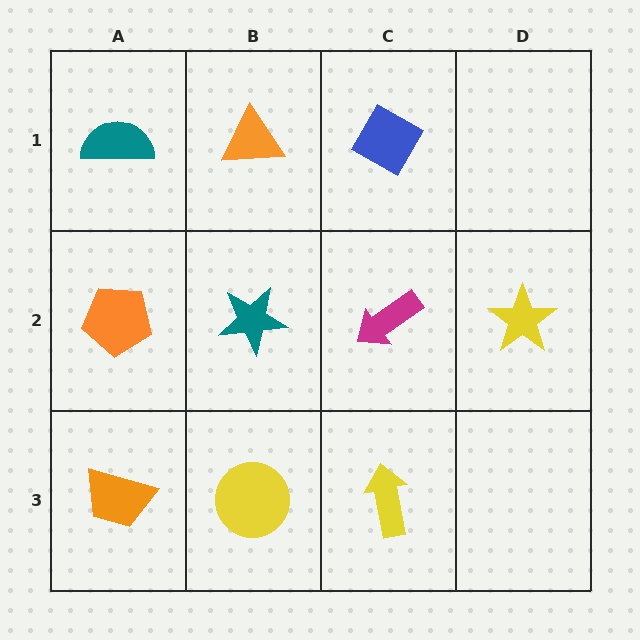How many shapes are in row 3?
3 shapes.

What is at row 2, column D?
A yellow star.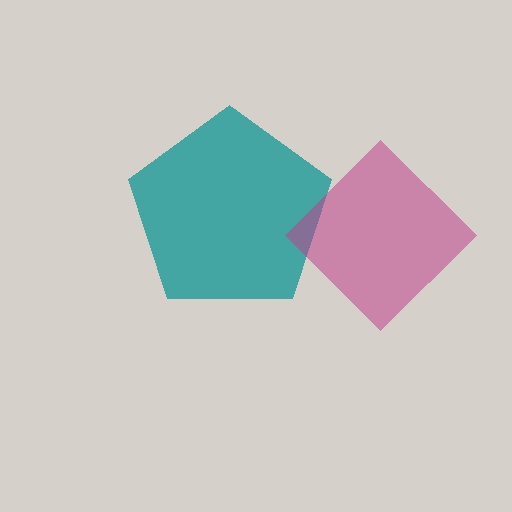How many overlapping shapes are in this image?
There are 2 overlapping shapes in the image.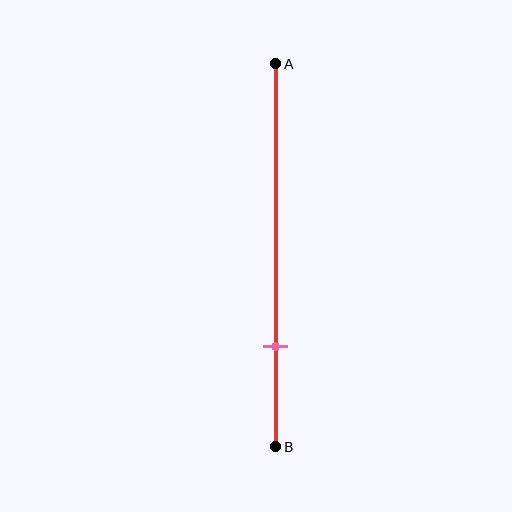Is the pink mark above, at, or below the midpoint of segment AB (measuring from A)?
The pink mark is below the midpoint of segment AB.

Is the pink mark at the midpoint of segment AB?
No, the mark is at about 75% from A, not at the 50% midpoint.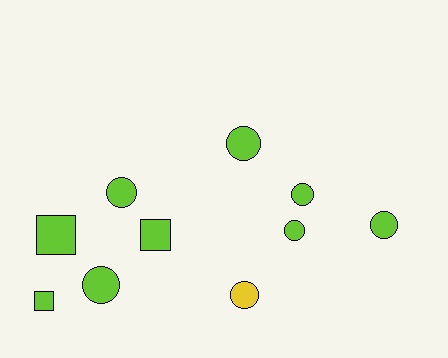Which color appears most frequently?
Lime, with 9 objects.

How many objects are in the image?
There are 10 objects.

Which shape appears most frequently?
Circle, with 7 objects.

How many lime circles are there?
There are 6 lime circles.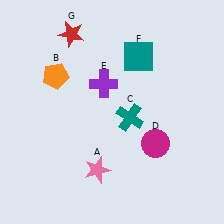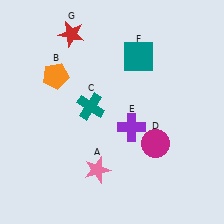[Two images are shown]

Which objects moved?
The objects that moved are: the teal cross (C), the purple cross (E).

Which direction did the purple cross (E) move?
The purple cross (E) moved down.